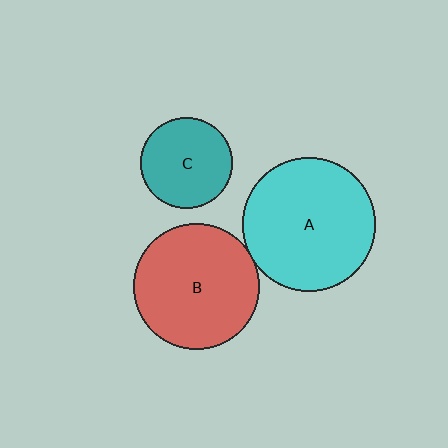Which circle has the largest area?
Circle A (cyan).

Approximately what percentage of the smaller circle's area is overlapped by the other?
Approximately 5%.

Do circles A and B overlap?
Yes.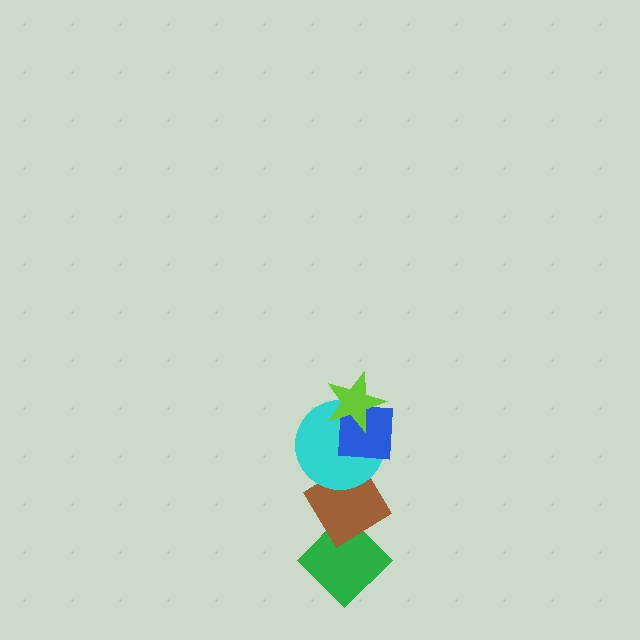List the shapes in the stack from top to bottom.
From top to bottom: the lime star, the blue square, the cyan circle, the brown diamond, the green diamond.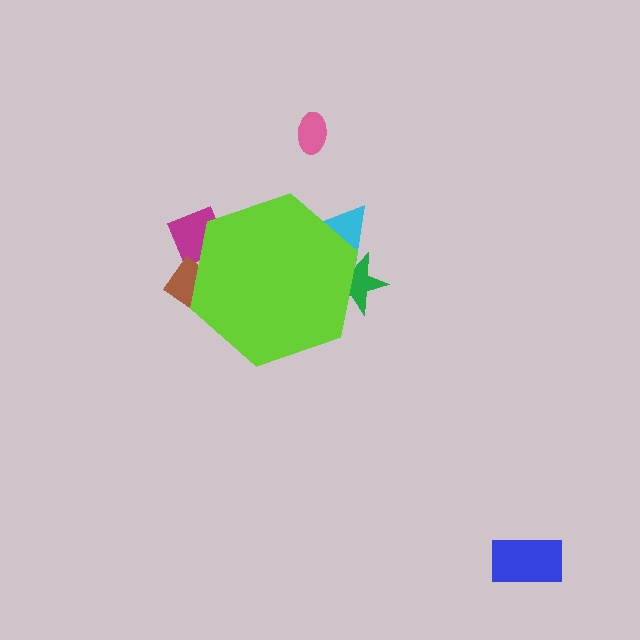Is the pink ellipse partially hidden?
No, the pink ellipse is fully visible.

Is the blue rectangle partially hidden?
No, the blue rectangle is fully visible.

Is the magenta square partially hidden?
Yes, the magenta square is partially hidden behind the lime hexagon.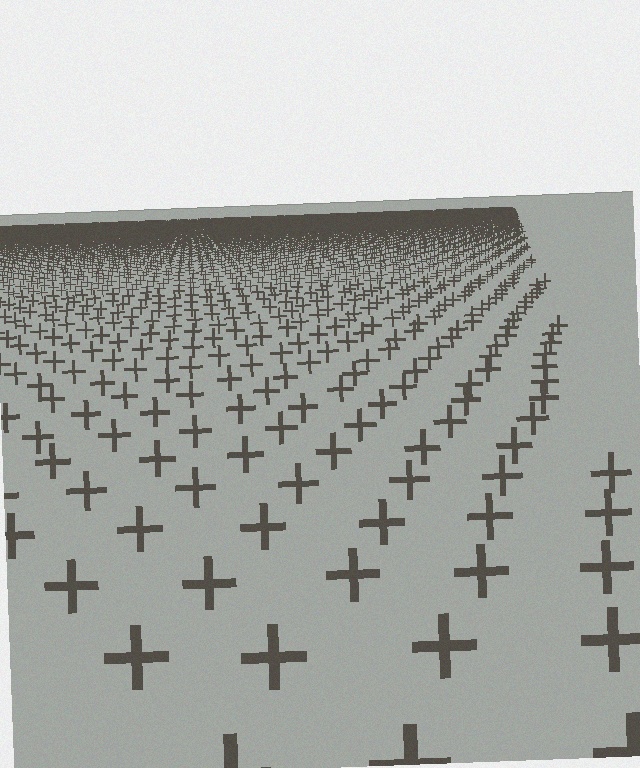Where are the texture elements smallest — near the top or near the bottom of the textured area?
Near the top.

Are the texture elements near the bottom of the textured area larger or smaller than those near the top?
Larger. Near the bottom, elements are closer to the viewer and appear at a bigger on-screen size.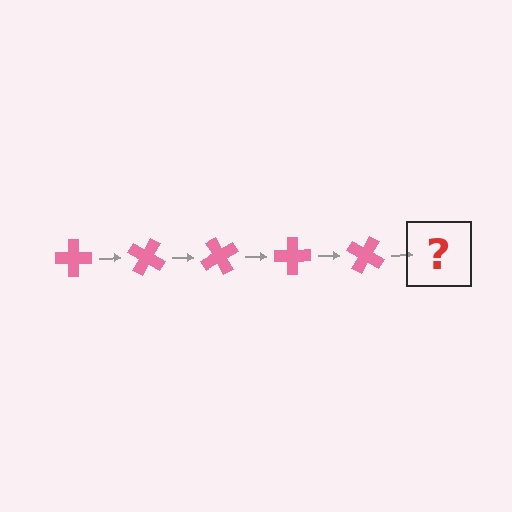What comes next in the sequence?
The next element should be a pink cross rotated 150 degrees.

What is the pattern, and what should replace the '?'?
The pattern is that the cross rotates 30 degrees each step. The '?' should be a pink cross rotated 150 degrees.